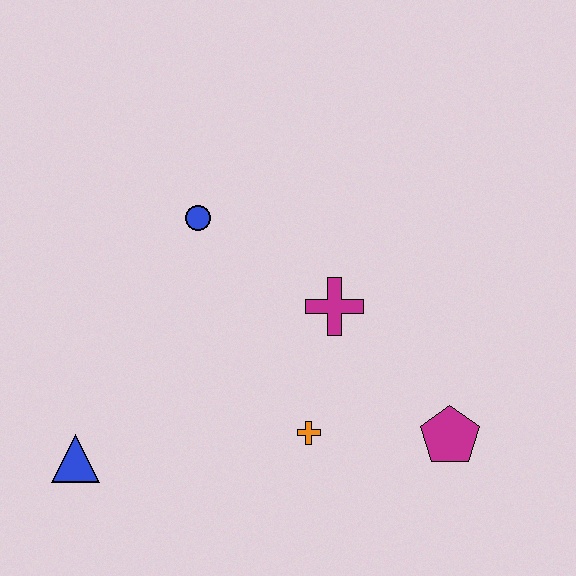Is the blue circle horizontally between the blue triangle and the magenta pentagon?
Yes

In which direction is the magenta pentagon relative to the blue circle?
The magenta pentagon is to the right of the blue circle.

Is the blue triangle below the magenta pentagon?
Yes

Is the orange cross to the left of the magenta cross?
Yes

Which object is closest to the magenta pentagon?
The orange cross is closest to the magenta pentagon.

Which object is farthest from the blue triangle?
The magenta pentagon is farthest from the blue triangle.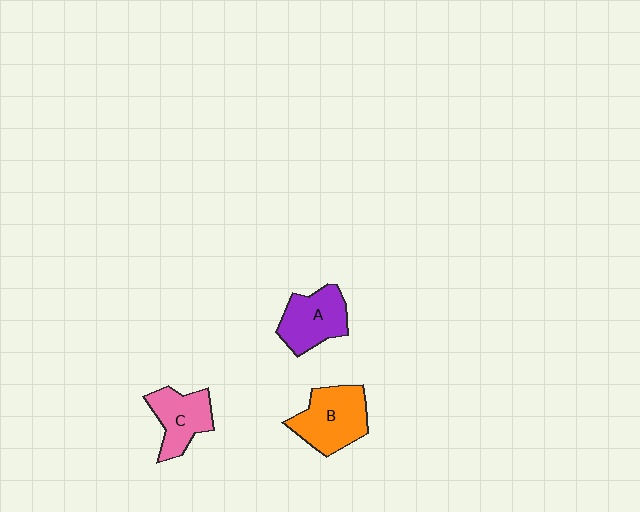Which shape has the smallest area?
Shape C (pink).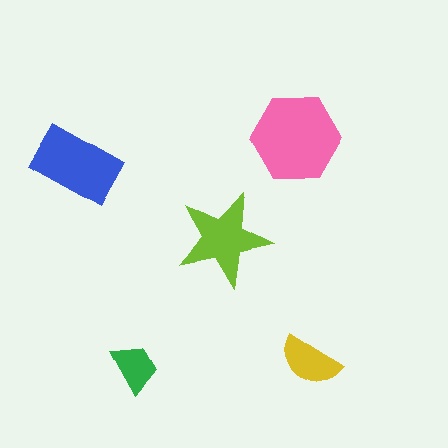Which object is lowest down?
The yellow semicircle is bottommost.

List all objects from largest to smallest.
The pink hexagon, the blue rectangle, the lime star, the yellow semicircle, the green trapezoid.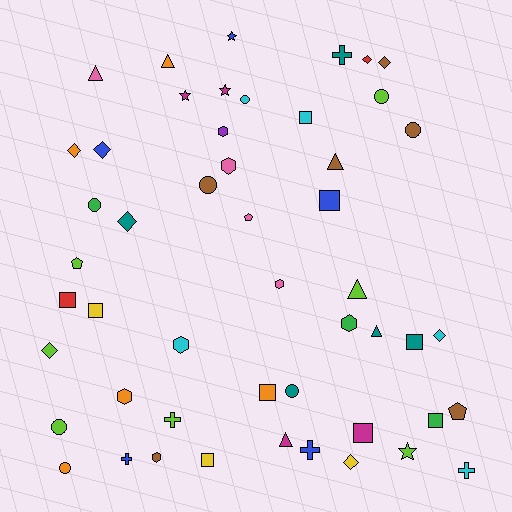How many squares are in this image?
There are 9 squares.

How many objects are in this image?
There are 50 objects.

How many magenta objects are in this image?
There are 4 magenta objects.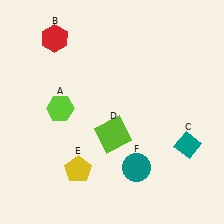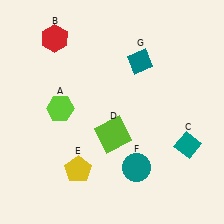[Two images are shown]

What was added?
A teal diamond (G) was added in Image 2.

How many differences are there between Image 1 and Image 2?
There is 1 difference between the two images.